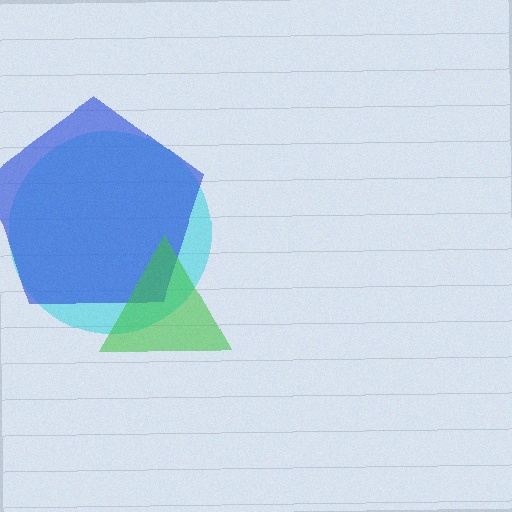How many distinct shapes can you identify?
There are 3 distinct shapes: a cyan circle, a blue pentagon, a green triangle.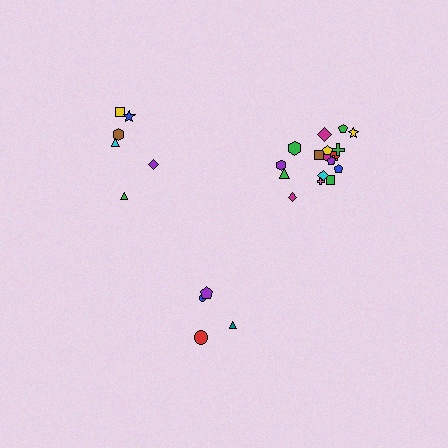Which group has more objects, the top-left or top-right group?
The top-right group.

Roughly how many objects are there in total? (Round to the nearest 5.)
Roughly 30 objects in total.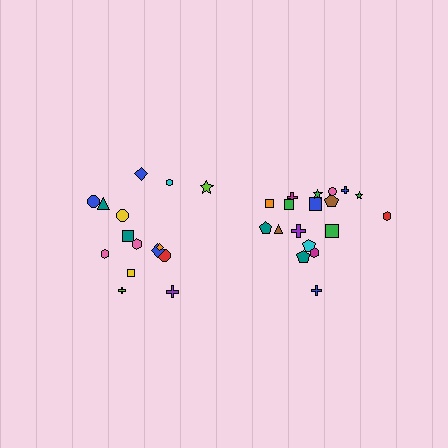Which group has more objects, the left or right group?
The right group.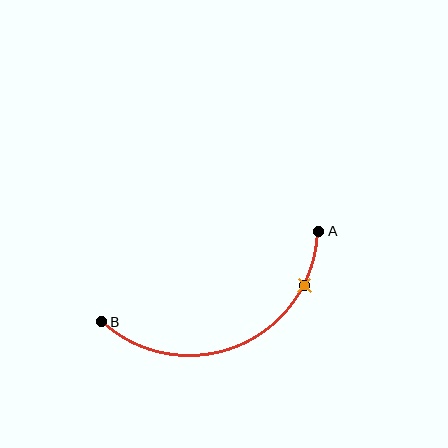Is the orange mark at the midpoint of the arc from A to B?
No. The orange mark lies on the arc but is closer to endpoint A. The arc midpoint would be at the point on the curve equidistant along the arc from both A and B.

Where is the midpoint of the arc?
The arc midpoint is the point on the curve farthest from the straight line joining A and B. It sits below that line.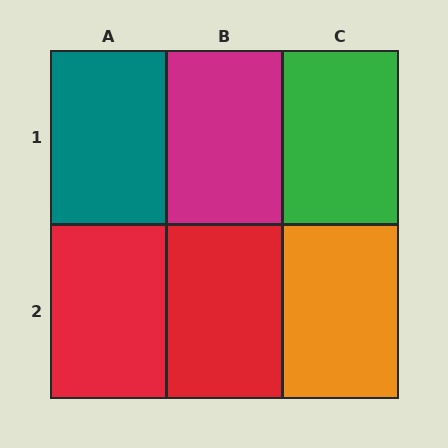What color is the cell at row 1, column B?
Magenta.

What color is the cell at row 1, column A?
Teal.